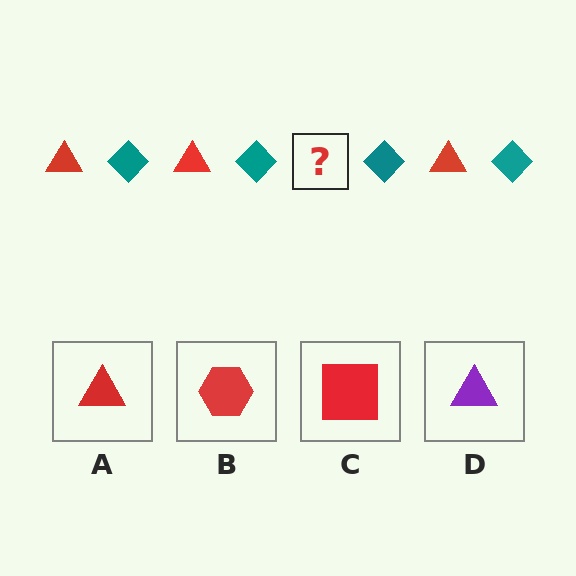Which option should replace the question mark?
Option A.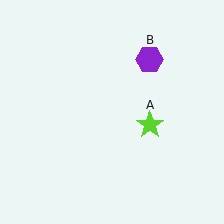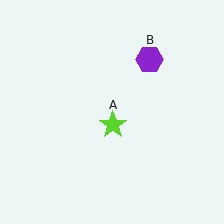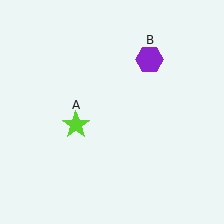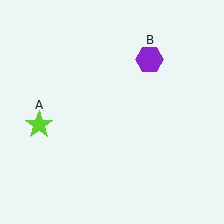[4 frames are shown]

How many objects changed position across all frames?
1 object changed position: lime star (object A).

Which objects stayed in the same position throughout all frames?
Purple hexagon (object B) remained stationary.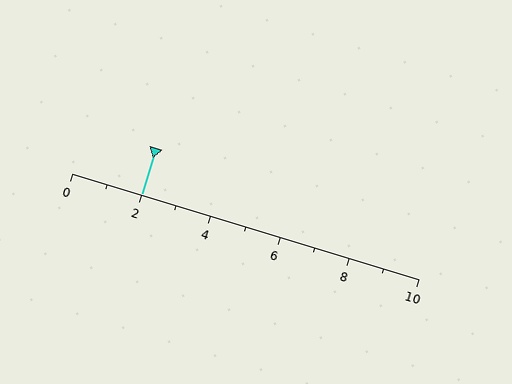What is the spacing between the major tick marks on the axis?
The major ticks are spaced 2 apart.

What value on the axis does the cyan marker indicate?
The marker indicates approximately 2.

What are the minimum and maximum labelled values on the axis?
The axis runs from 0 to 10.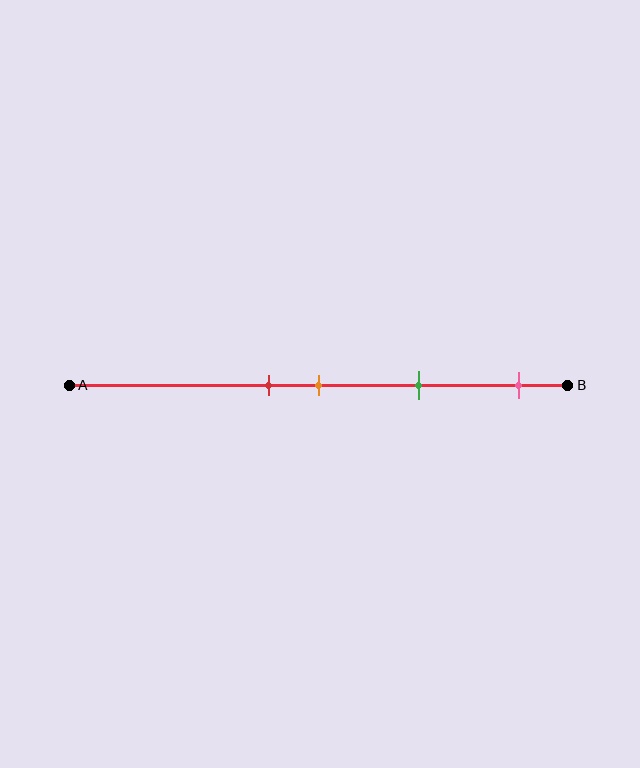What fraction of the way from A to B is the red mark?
The red mark is approximately 40% (0.4) of the way from A to B.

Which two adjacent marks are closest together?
The red and orange marks are the closest adjacent pair.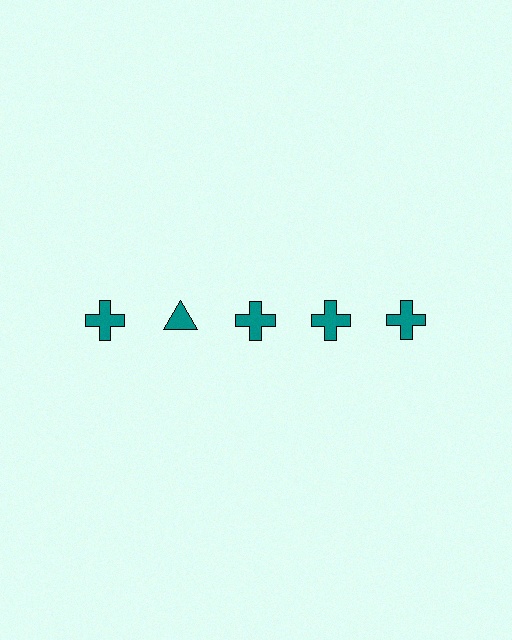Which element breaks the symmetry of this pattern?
The teal triangle in the top row, second from left column breaks the symmetry. All other shapes are teal crosses.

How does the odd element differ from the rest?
It has a different shape: triangle instead of cross.